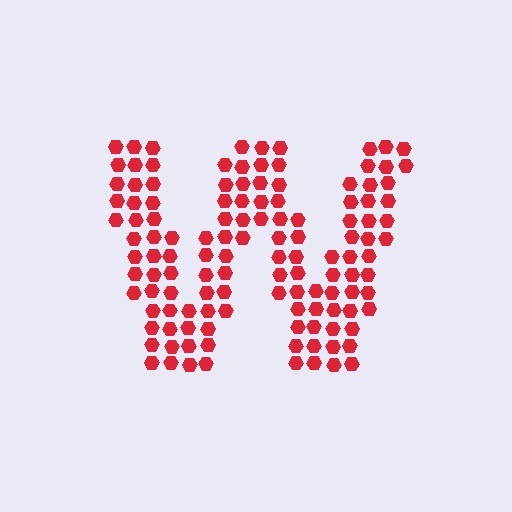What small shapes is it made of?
It is made of small hexagons.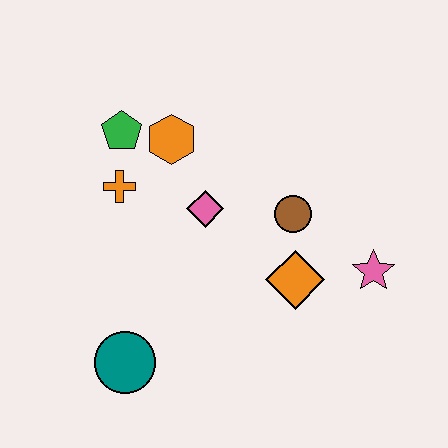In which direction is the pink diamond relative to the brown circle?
The pink diamond is to the left of the brown circle.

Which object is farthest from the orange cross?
The pink star is farthest from the orange cross.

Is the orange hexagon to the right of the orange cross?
Yes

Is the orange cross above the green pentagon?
No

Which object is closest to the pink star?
The orange diamond is closest to the pink star.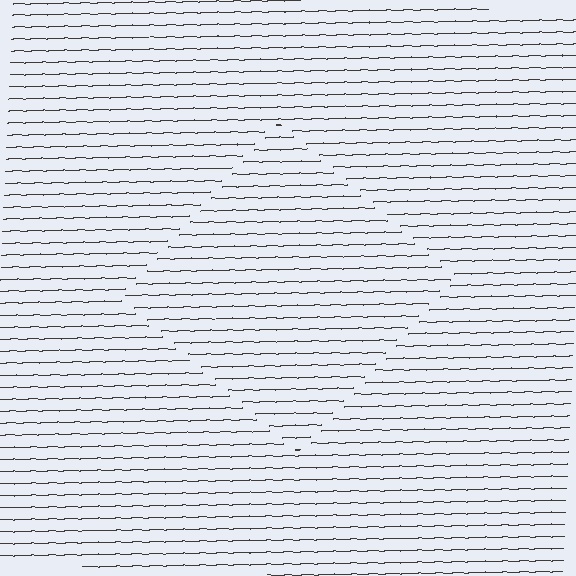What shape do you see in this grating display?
An illusory square. The interior of the shape contains the same grating, shifted by half a period — the contour is defined by the phase discontinuity where line-ends from the inner and outer gratings abut.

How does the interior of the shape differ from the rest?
The interior of the shape contains the same grating, shifted by half a period — the contour is defined by the phase discontinuity where line-ends from the inner and outer gratings abut.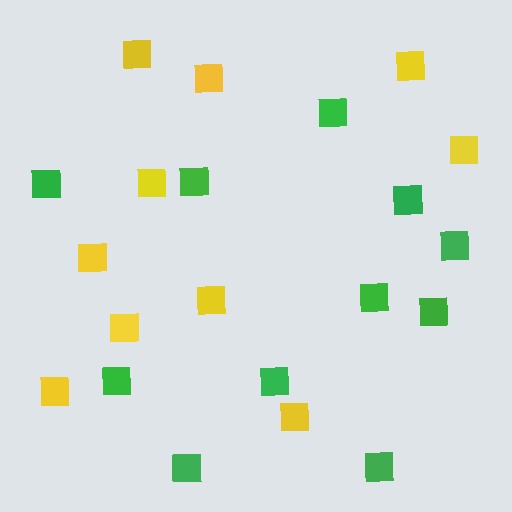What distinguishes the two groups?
There are 2 groups: one group of yellow squares (10) and one group of green squares (11).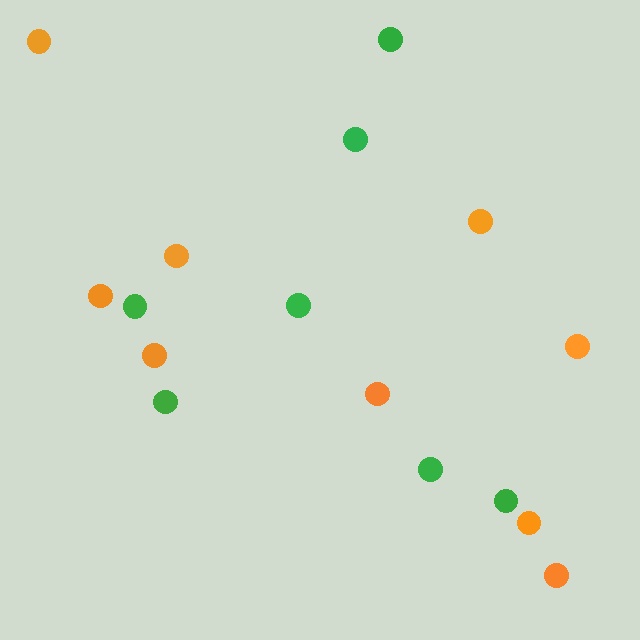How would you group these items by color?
There are 2 groups: one group of green circles (7) and one group of orange circles (9).